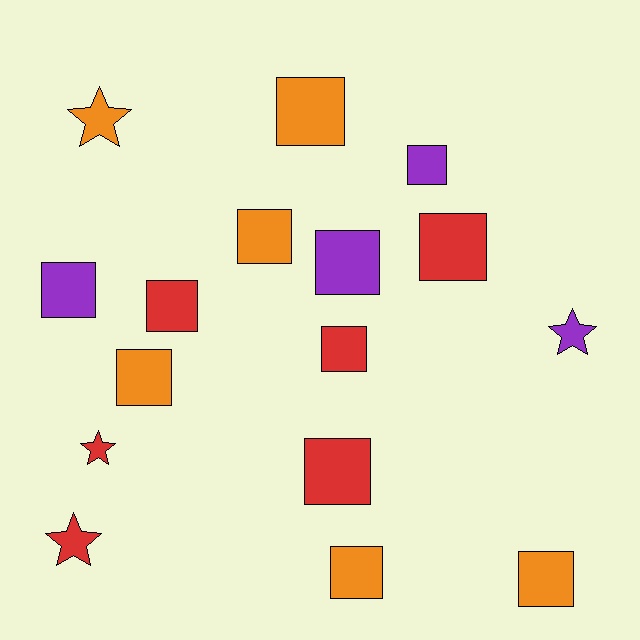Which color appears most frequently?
Orange, with 6 objects.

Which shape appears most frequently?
Square, with 12 objects.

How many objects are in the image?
There are 16 objects.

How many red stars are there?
There are 2 red stars.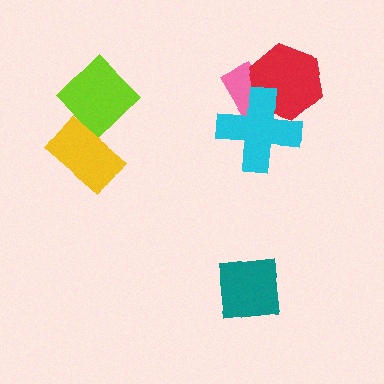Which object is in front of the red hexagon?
The cyan cross is in front of the red hexagon.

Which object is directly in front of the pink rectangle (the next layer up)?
The red hexagon is directly in front of the pink rectangle.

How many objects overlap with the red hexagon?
2 objects overlap with the red hexagon.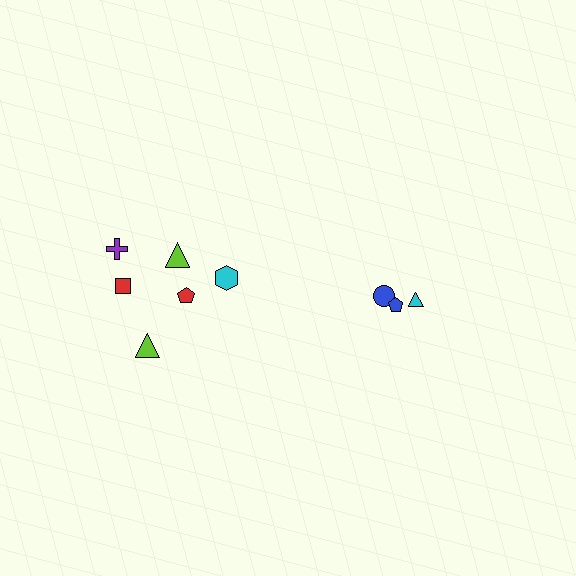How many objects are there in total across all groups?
There are 9 objects.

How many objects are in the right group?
There are 3 objects.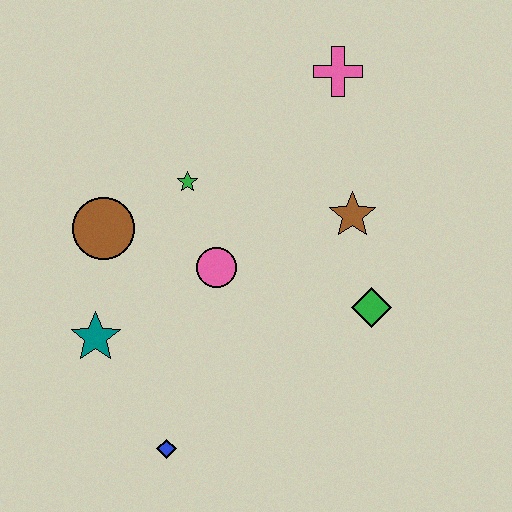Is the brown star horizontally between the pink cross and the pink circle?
No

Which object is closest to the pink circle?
The green star is closest to the pink circle.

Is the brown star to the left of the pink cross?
No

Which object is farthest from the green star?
The blue diamond is farthest from the green star.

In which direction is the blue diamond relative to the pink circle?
The blue diamond is below the pink circle.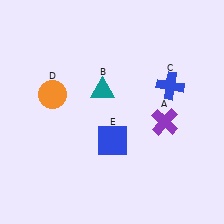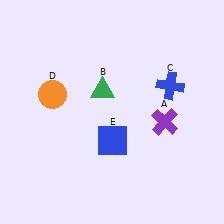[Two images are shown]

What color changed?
The triangle (B) changed from teal in Image 1 to green in Image 2.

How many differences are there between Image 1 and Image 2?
There is 1 difference between the two images.